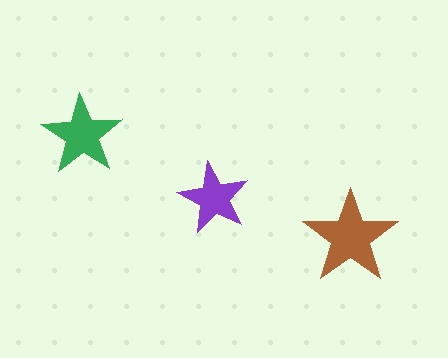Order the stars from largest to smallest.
the brown one, the green one, the purple one.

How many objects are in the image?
There are 3 objects in the image.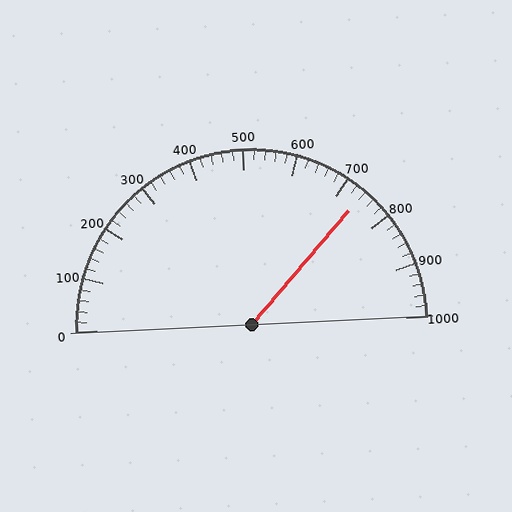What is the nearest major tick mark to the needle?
The nearest major tick mark is 700.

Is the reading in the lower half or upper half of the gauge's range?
The reading is in the upper half of the range (0 to 1000).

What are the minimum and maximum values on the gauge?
The gauge ranges from 0 to 1000.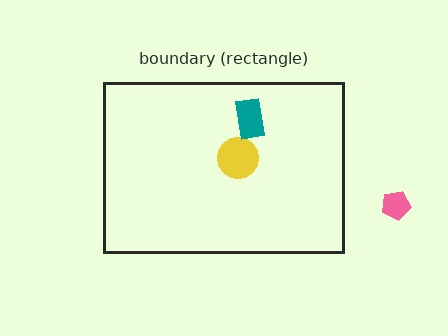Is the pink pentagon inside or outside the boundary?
Outside.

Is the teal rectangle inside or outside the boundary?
Inside.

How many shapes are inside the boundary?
2 inside, 1 outside.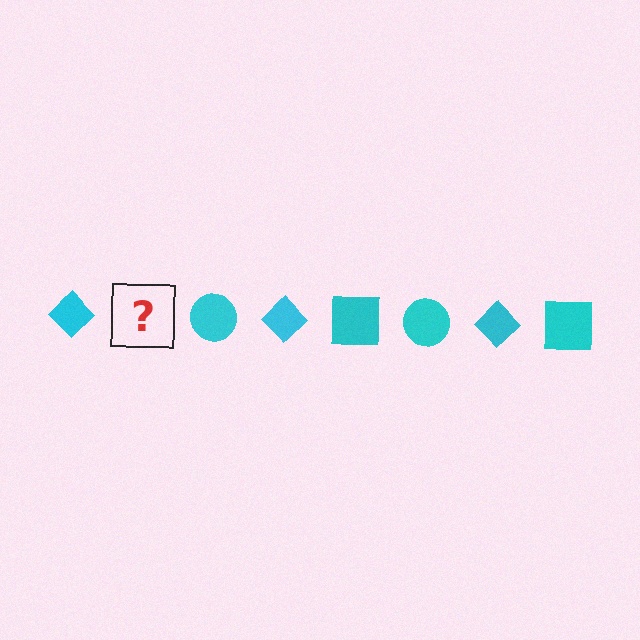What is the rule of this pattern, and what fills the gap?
The rule is that the pattern cycles through diamond, square, circle shapes in cyan. The gap should be filled with a cyan square.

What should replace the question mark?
The question mark should be replaced with a cyan square.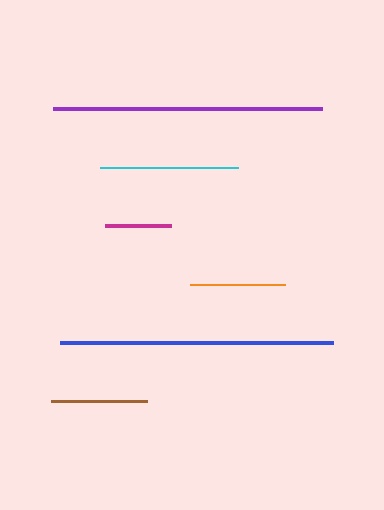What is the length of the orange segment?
The orange segment is approximately 94 pixels long.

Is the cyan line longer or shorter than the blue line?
The blue line is longer than the cyan line.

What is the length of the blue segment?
The blue segment is approximately 273 pixels long.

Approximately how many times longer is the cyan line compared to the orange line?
The cyan line is approximately 1.5 times the length of the orange line.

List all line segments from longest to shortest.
From longest to shortest: blue, purple, cyan, brown, orange, magenta.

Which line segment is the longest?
The blue line is the longest at approximately 273 pixels.